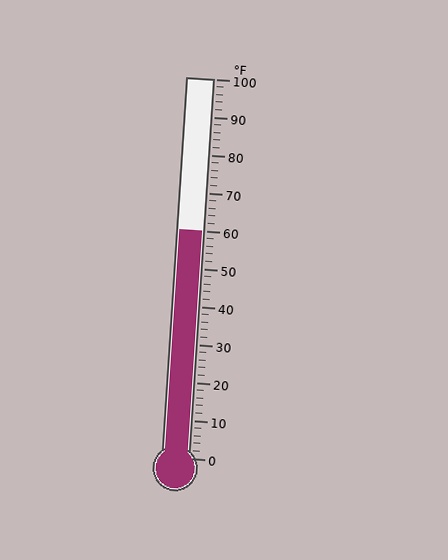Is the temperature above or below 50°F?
The temperature is above 50°F.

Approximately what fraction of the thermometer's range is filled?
The thermometer is filled to approximately 60% of its range.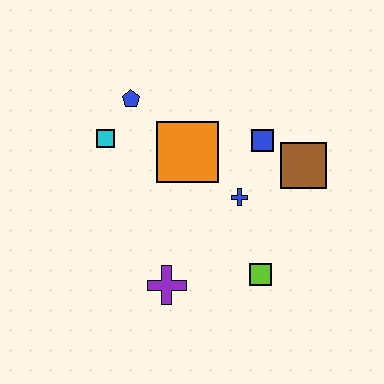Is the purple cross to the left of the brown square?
Yes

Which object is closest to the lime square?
The blue cross is closest to the lime square.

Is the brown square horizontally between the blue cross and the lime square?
No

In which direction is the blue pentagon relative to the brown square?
The blue pentagon is to the left of the brown square.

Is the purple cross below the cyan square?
Yes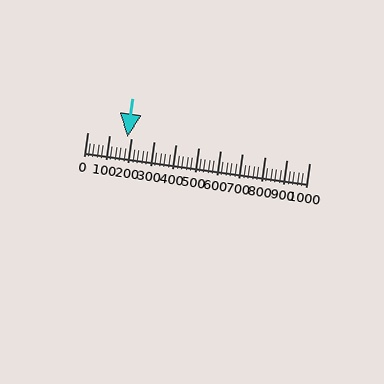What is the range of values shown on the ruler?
The ruler shows values from 0 to 1000.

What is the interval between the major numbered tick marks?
The major tick marks are spaced 100 units apart.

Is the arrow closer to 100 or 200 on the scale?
The arrow is closer to 200.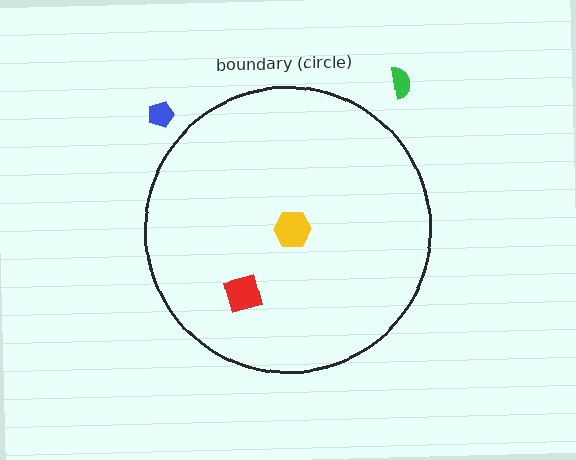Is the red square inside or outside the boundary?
Inside.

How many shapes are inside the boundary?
2 inside, 2 outside.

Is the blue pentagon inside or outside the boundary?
Outside.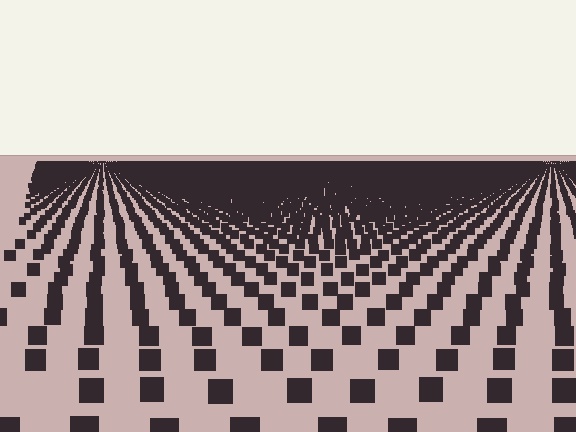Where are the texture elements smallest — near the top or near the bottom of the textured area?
Near the top.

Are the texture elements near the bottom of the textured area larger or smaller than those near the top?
Larger. Near the bottom, elements are closer to the viewer and appear at a bigger on-screen size.